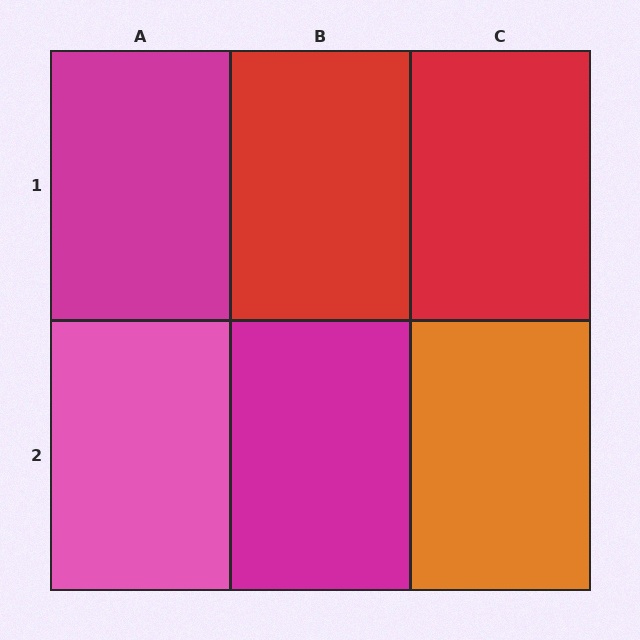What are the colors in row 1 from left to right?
Magenta, red, red.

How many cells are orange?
1 cell is orange.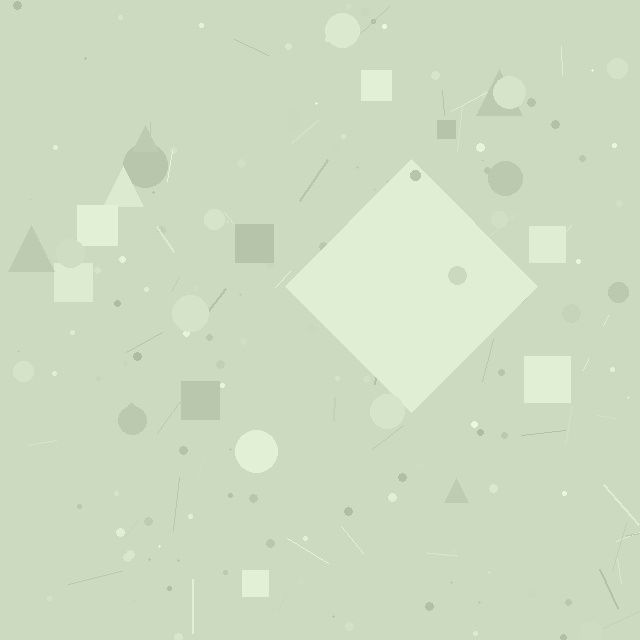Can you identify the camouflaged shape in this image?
The camouflaged shape is a diamond.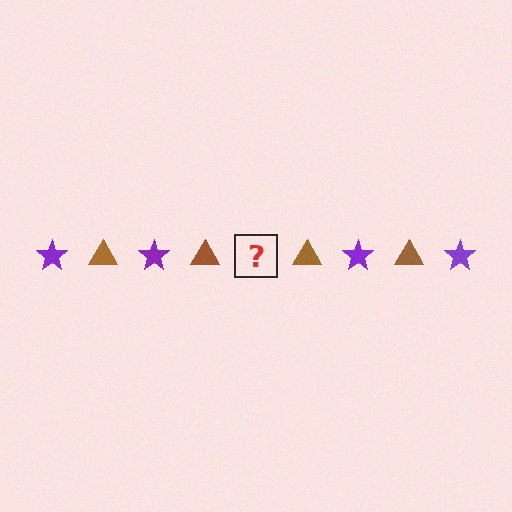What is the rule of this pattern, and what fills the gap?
The rule is that the pattern alternates between purple star and brown triangle. The gap should be filled with a purple star.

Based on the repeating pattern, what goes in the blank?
The blank should be a purple star.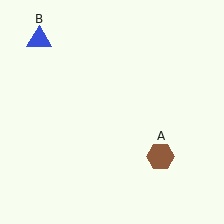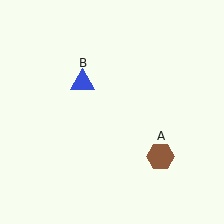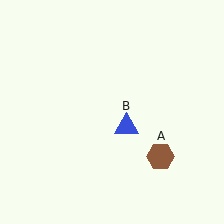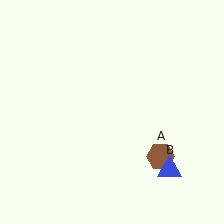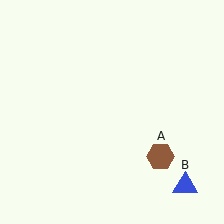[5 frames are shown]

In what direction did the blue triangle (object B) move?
The blue triangle (object B) moved down and to the right.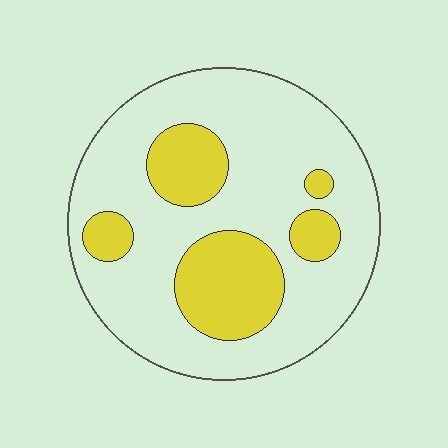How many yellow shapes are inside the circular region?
5.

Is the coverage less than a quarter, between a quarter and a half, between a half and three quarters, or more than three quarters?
Between a quarter and a half.